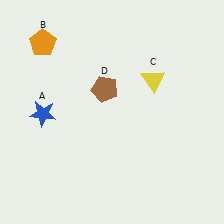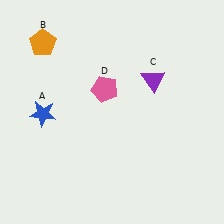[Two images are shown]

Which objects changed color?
C changed from yellow to purple. D changed from brown to pink.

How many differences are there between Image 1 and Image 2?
There are 2 differences between the two images.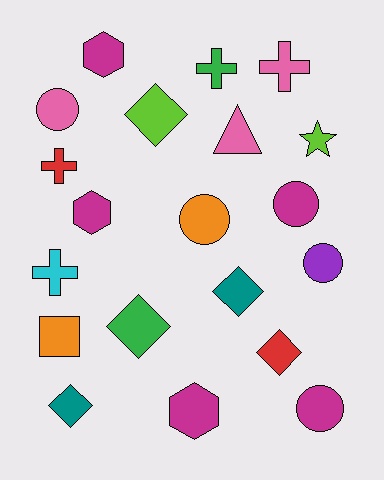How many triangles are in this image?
There is 1 triangle.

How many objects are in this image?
There are 20 objects.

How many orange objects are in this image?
There are 2 orange objects.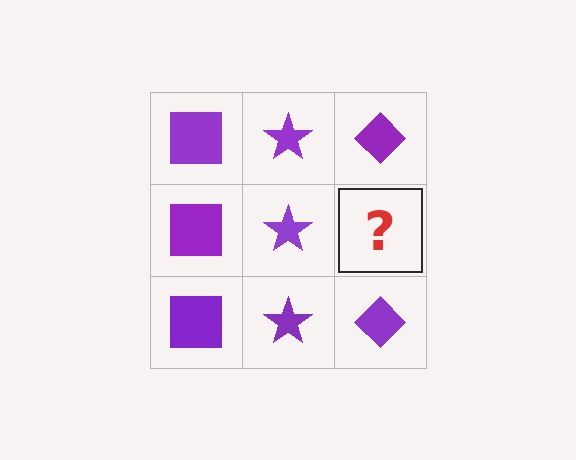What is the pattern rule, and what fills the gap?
The rule is that each column has a consistent shape. The gap should be filled with a purple diamond.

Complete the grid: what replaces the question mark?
The question mark should be replaced with a purple diamond.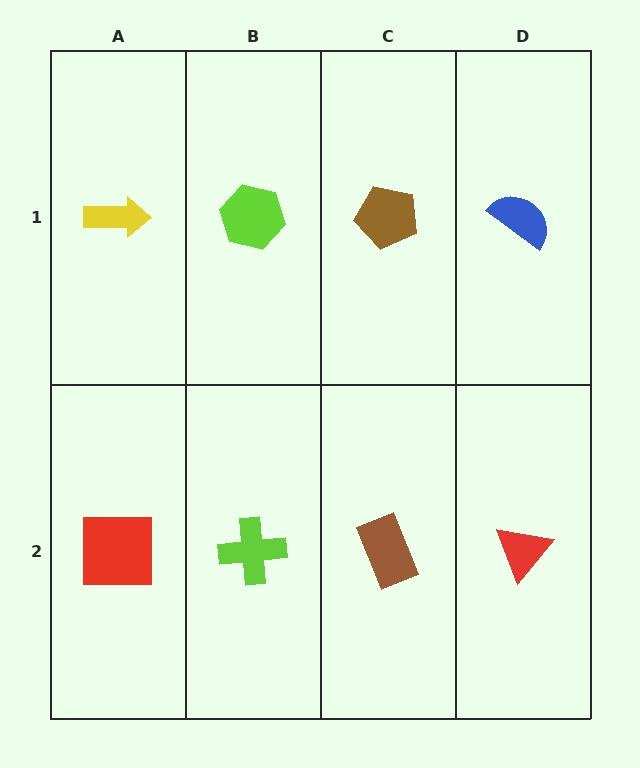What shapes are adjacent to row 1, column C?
A brown rectangle (row 2, column C), a lime hexagon (row 1, column B), a blue semicircle (row 1, column D).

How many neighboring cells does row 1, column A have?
2.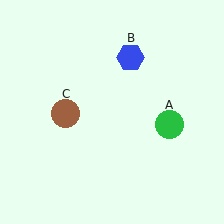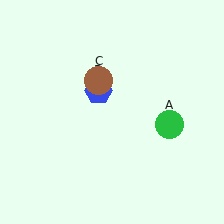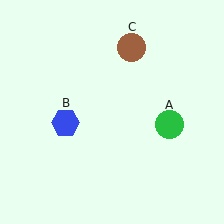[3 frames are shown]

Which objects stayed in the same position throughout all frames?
Green circle (object A) remained stationary.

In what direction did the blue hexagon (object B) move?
The blue hexagon (object B) moved down and to the left.